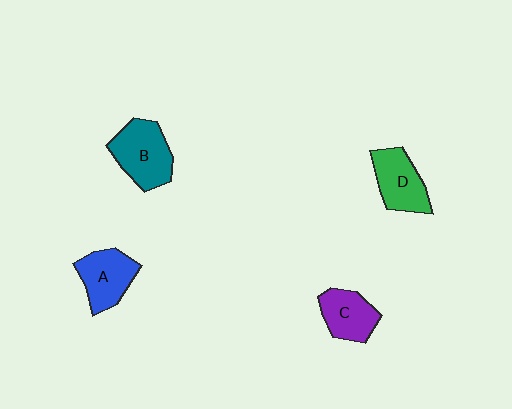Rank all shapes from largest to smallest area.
From largest to smallest: B (teal), D (green), A (blue), C (purple).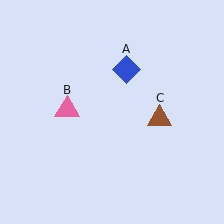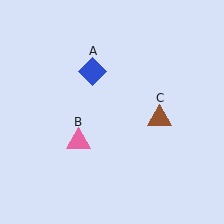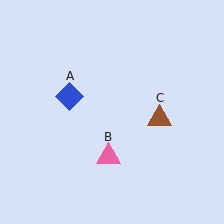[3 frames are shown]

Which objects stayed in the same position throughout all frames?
Brown triangle (object C) remained stationary.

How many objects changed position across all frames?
2 objects changed position: blue diamond (object A), pink triangle (object B).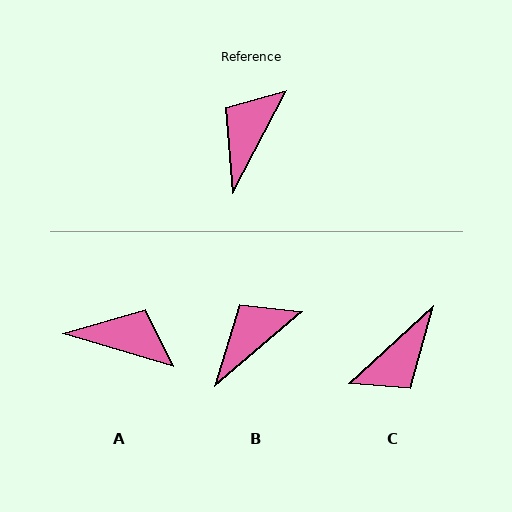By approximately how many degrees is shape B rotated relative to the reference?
Approximately 22 degrees clockwise.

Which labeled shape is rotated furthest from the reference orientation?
C, about 160 degrees away.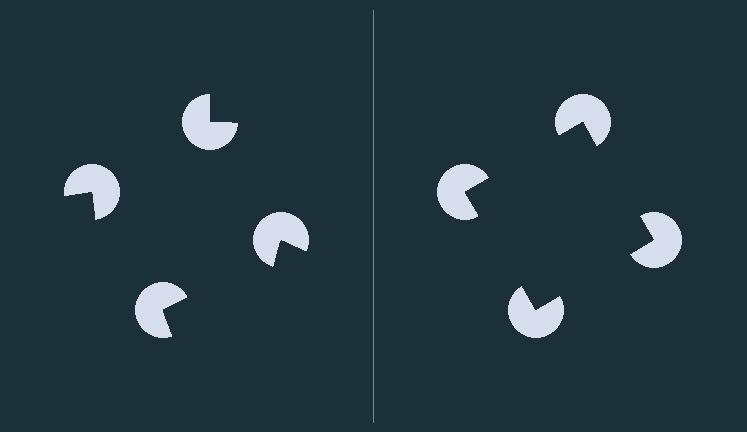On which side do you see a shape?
An illusory square appears on the right side. On the left side the wedge cuts are rotated, so no coherent shape forms.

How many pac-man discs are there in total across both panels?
8 — 4 on each side.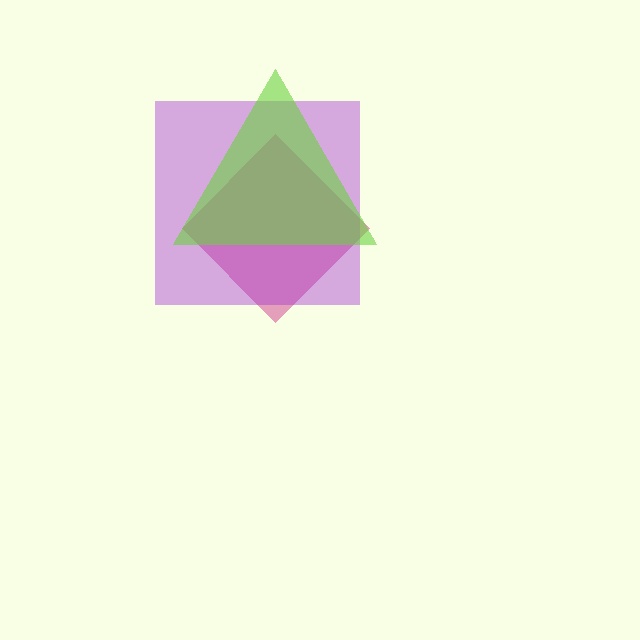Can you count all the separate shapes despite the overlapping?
Yes, there are 3 separate shapes.